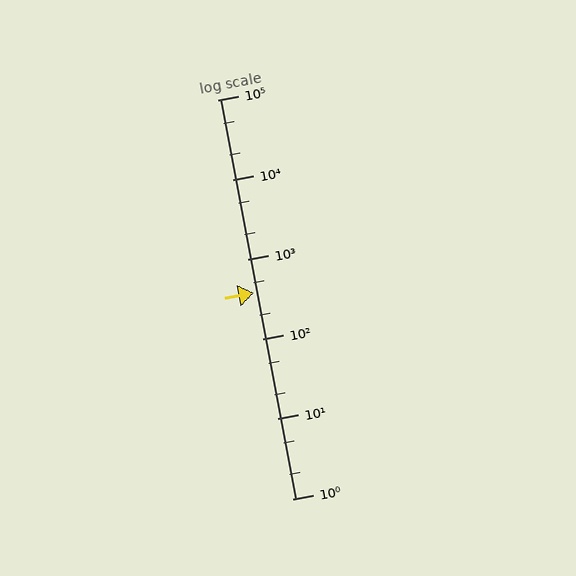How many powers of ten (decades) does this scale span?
The scale spans 5 decades, from 1 to 100000.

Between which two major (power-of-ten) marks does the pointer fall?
The pointer is between 100 and 1000.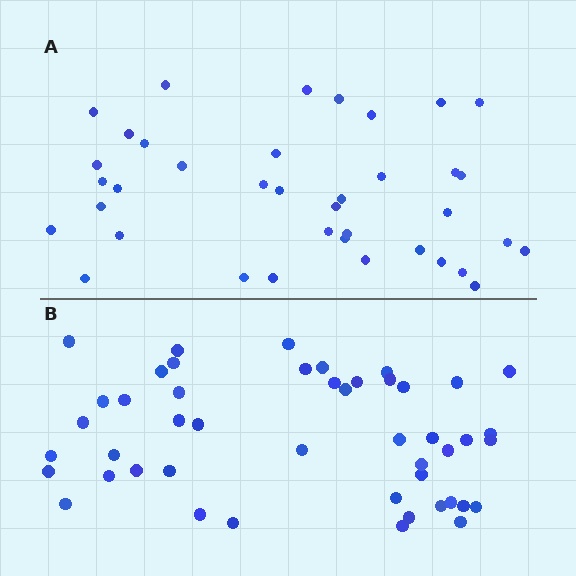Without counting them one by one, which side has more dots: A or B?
Region B (the bottom region) has more dots.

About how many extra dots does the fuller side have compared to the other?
Region B has roughly 8 or so more dots than region A.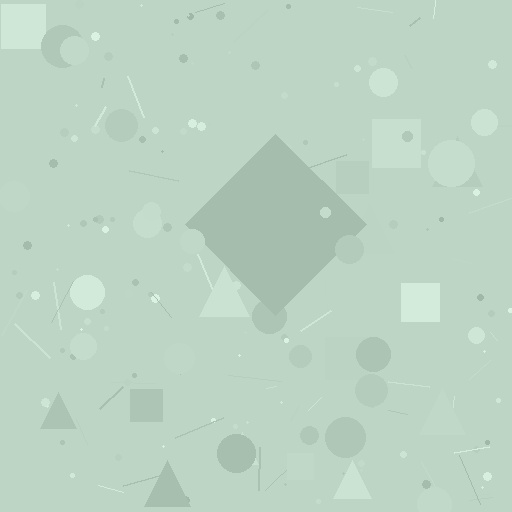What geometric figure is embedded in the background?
A diamond is embedded in the background.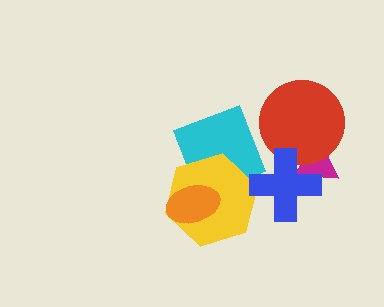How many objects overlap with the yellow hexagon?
2 objects overlap with the yellow hexagon.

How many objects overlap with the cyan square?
1 object overlaps with the cyan square.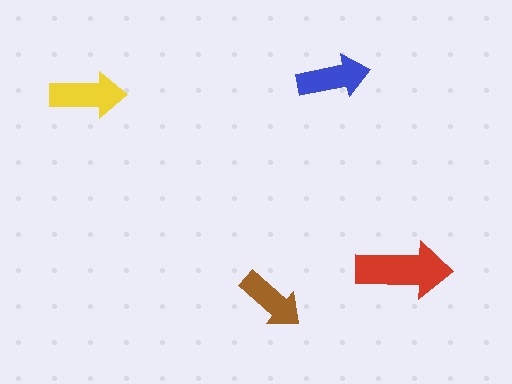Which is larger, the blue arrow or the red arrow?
The red one.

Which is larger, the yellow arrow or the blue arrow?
The yellow one.